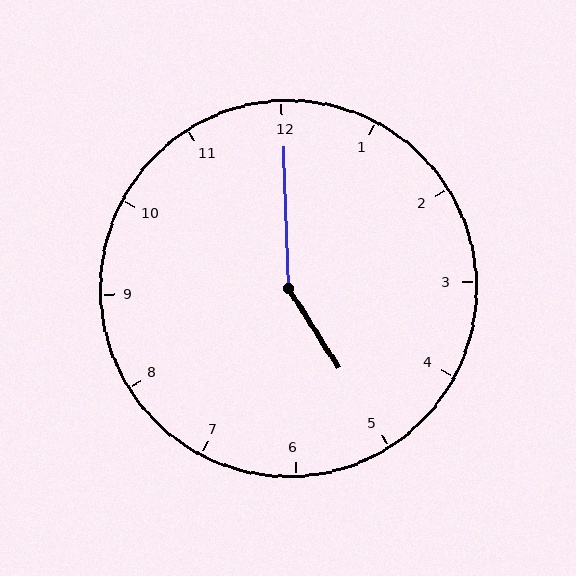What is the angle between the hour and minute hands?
Approximately 150 degrees.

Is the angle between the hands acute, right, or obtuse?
It is obtuse.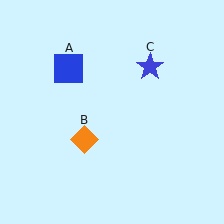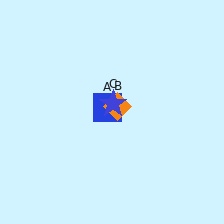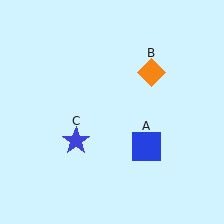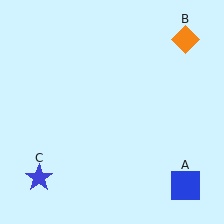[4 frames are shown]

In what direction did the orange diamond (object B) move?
The orange diamond (object B) moved up and to the right.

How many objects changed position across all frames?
3 objects changed position: blue square (object A), orange diamond (object B), blue star (object C).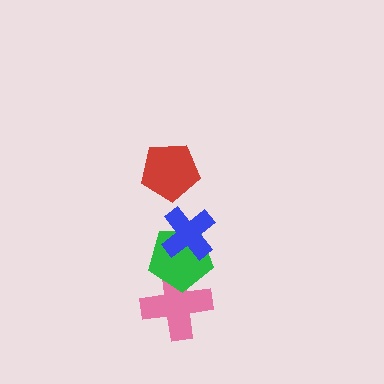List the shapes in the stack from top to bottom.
From top to bottom: the red pentagon, the blue cross, the green pentagon, the pink cross.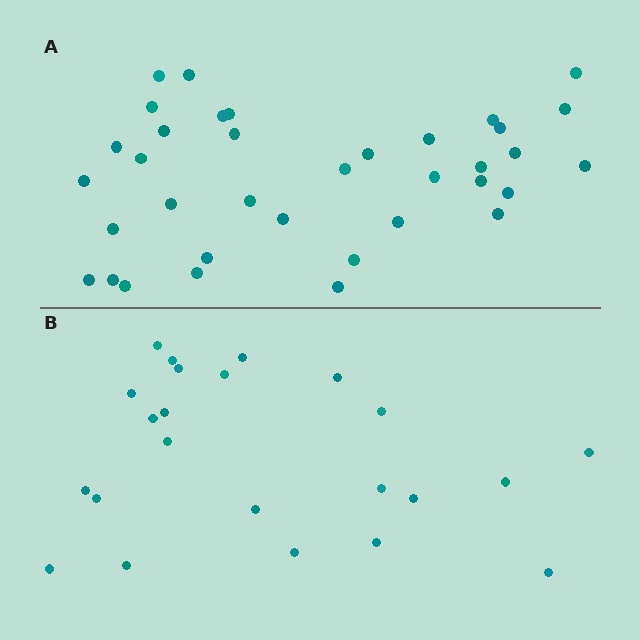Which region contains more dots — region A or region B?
Region A (the top region) has more dots.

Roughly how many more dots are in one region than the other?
Region A has approximately 15 more dots than region B.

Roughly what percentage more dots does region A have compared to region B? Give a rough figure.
About 55% more.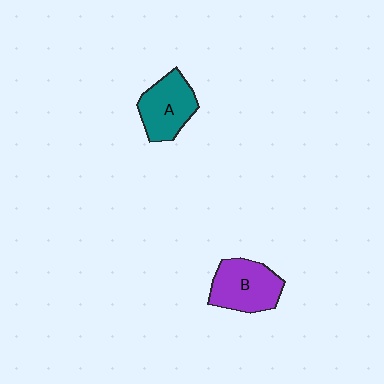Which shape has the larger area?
Shape B (purple).